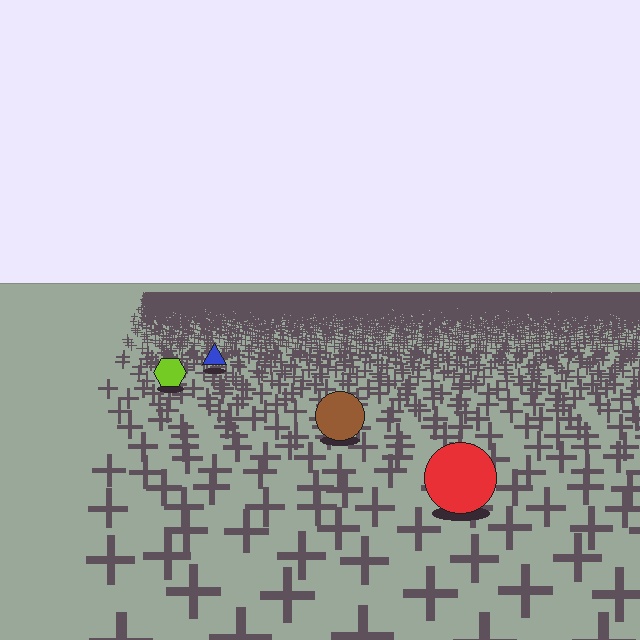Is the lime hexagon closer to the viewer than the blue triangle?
Yes. The lime hexagon is closer — you can tell from the texture gradient: the ground texture is coarser near it.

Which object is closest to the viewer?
The red circle is closest. The texture marks near it are larger and more spread out.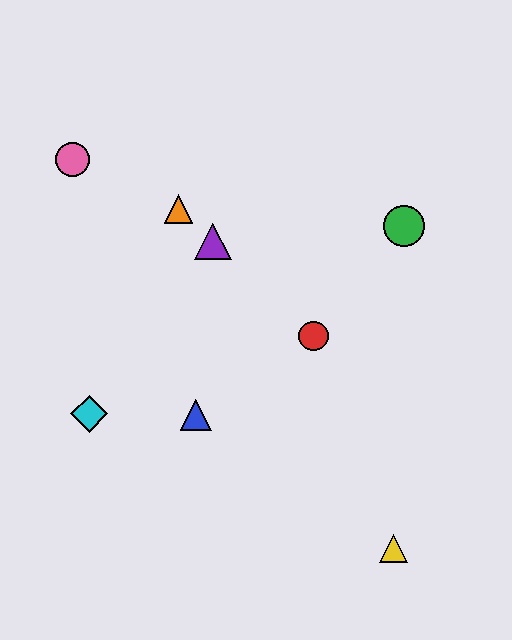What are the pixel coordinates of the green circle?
The green circle is at (404, 226).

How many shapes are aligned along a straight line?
3 shapes (the red circle, the purple triangle, the orange triangle) are aligned along a straight line.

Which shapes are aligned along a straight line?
The red circle, the purple triangle, the orange triangle are aligned along a straight line.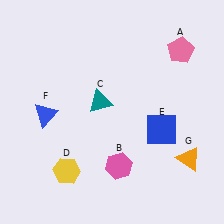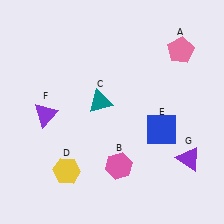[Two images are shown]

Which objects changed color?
F changed from blue to purple. G changed from orange to purple.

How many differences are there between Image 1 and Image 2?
There are 2 differences between the two images.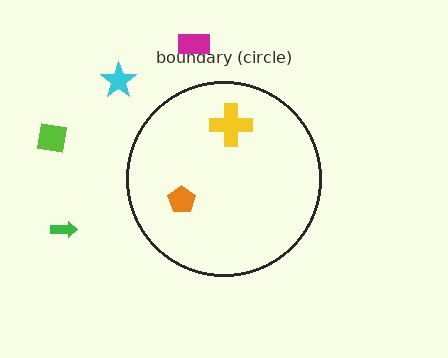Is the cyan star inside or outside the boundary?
Outside.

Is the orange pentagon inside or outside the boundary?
Inside.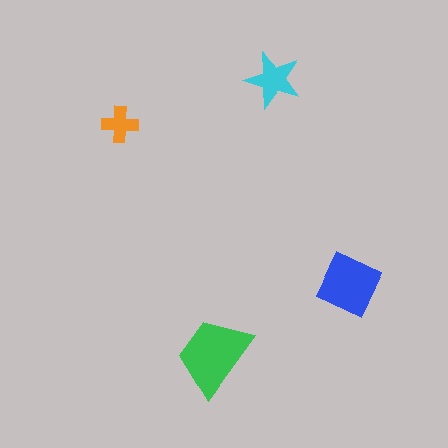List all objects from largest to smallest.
The green trapezoid, the blue diamond, the cyan star, the orange cross.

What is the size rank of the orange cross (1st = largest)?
4th.